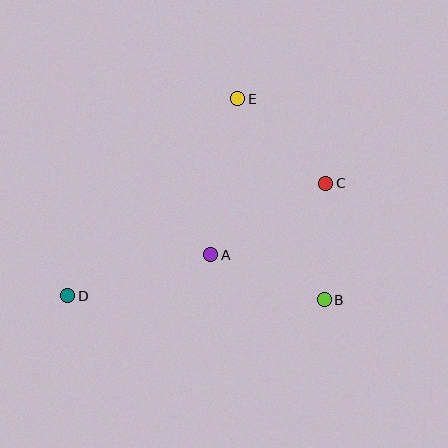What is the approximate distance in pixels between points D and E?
The distance between D and E is approximately 260 pixels.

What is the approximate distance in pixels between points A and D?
The distance between A and D is approximately 149 pixels.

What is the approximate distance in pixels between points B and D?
The distance between B and D is approximately 257 pixels.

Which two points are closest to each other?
Points B and C are closest to each other.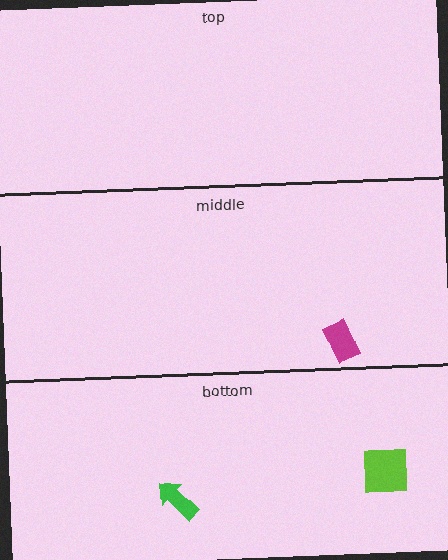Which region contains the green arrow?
The bottom region.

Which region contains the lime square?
The bottom region.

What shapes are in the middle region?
The magenta rectangle.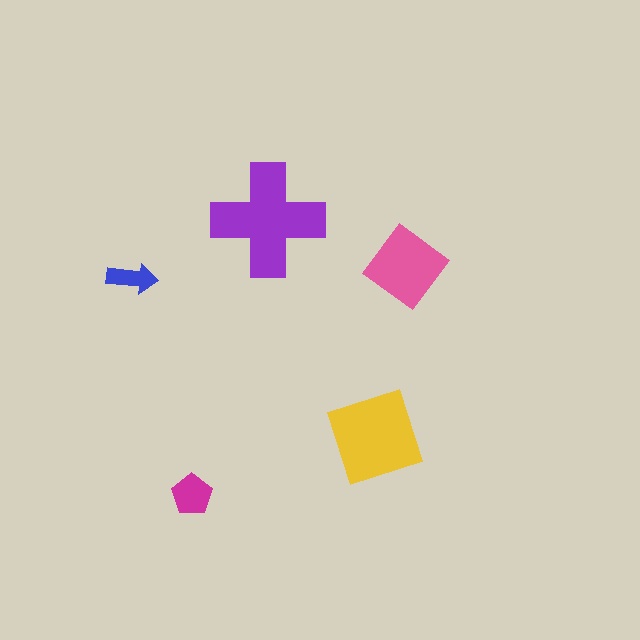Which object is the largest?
The purple cross.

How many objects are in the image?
There are 5 objects in the image.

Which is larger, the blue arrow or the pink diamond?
The pink diamond.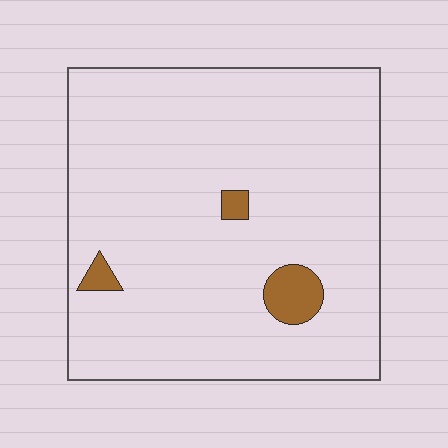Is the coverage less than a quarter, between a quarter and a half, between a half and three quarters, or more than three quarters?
Less than a quarter.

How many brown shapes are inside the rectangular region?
3.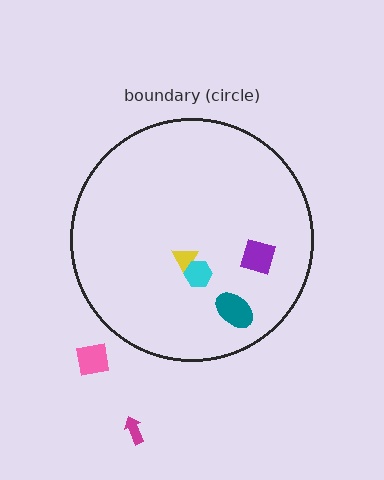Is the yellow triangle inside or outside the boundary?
Inside.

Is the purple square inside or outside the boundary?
Inside.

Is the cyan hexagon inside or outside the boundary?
Inside.